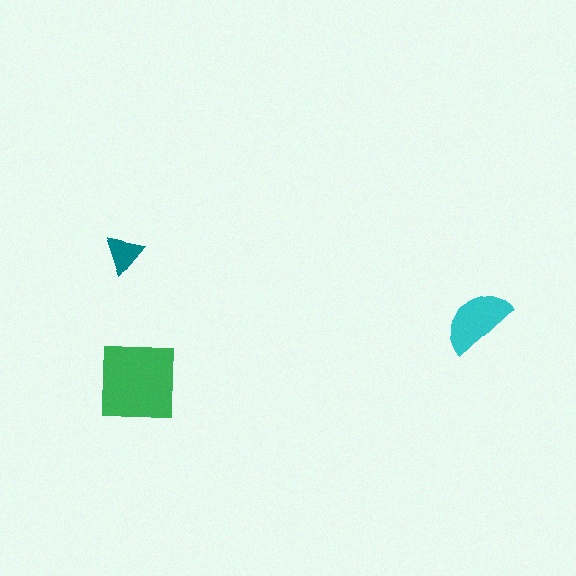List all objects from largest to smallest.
The green square, the cyan semicircle, the teal triangle.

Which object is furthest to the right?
The cyan semicircle is rightmost.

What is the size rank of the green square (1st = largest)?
1st.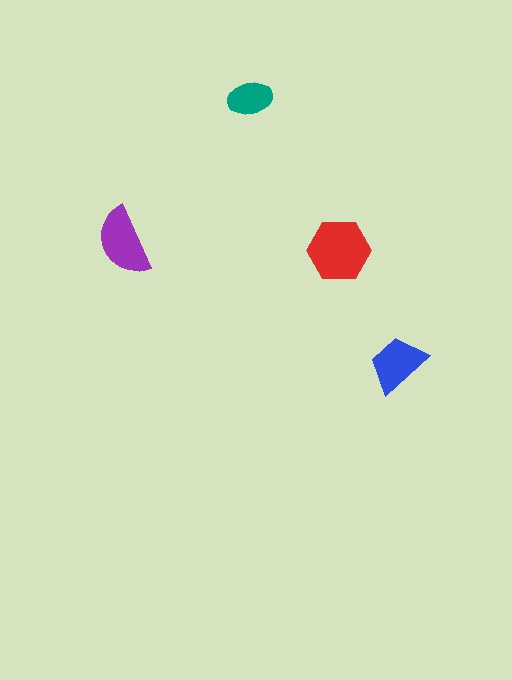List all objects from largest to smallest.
The red hexagon, the purple semicircle, the blue trapezoid, the teal ellipse.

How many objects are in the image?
There are 4 objects in the image.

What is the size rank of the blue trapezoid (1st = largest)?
3rd.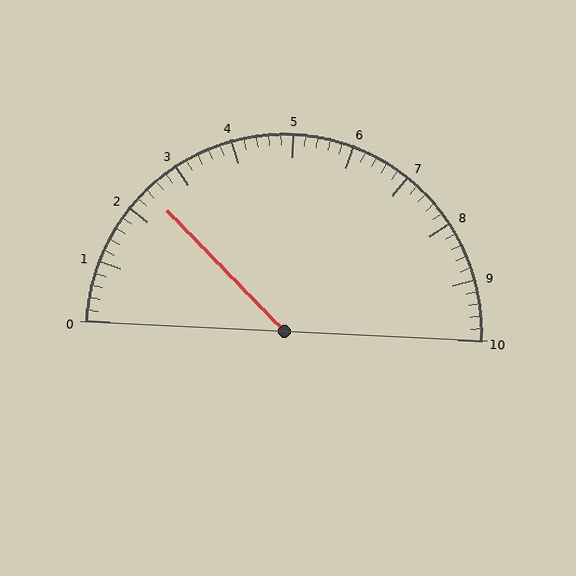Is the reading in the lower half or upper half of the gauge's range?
The reading is in the lower half of the range (0 to 10).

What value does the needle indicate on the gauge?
The needle indicates approximately 2.4.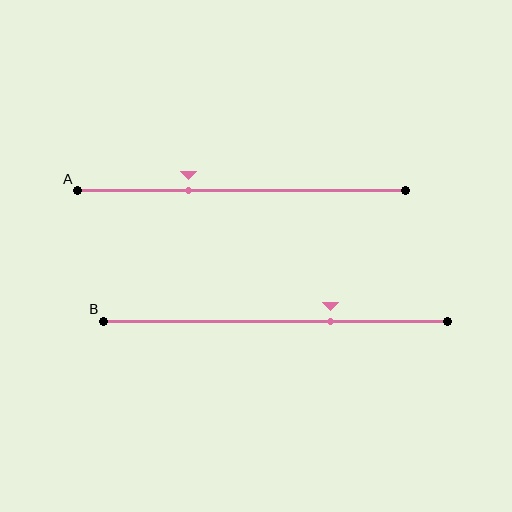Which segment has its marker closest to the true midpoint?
Segment B has its marker closest to the true midpoint.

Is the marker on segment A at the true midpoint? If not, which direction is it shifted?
No, the marker on segment A is shifted to the left by about 16% of the segment length.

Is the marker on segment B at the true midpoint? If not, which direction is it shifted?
No, the marker on segment B is shifted to the right by about 16% of the segment length.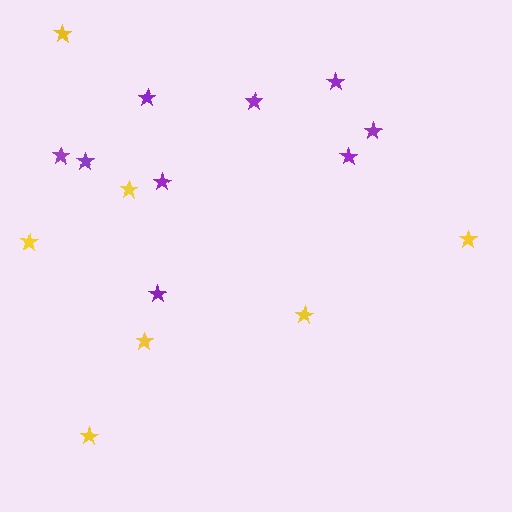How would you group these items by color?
There are 2 groups: one group of yellow stars (7) and one group of purple stars (9).